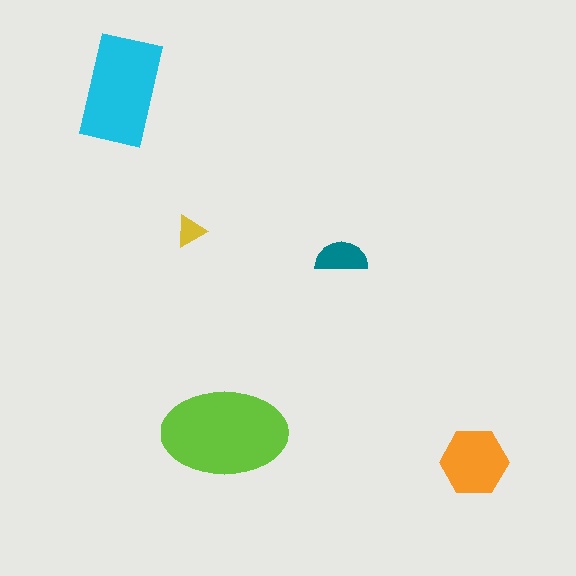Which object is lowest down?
The orange hexagon is bottommost.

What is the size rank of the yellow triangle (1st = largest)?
5th.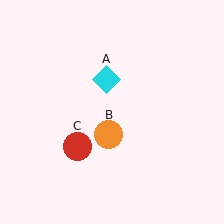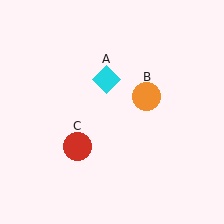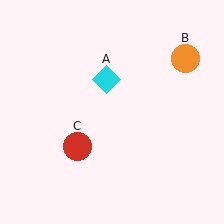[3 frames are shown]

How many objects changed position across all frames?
1 object changed position: orange circle (object B).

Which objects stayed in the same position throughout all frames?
Cyan diamond (object A) and red circle (object C) remained stationary.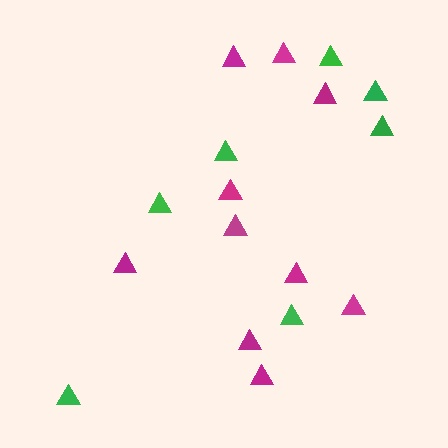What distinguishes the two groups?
There are 2 groups: one group of magenta triangles (10) and one group of green triangles (7).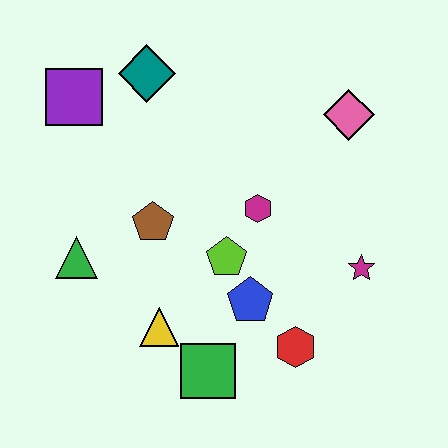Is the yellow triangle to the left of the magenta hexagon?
Yes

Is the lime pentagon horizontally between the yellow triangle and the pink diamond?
Yes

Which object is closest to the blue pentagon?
The lime pentagon is closest to the blue pentagon.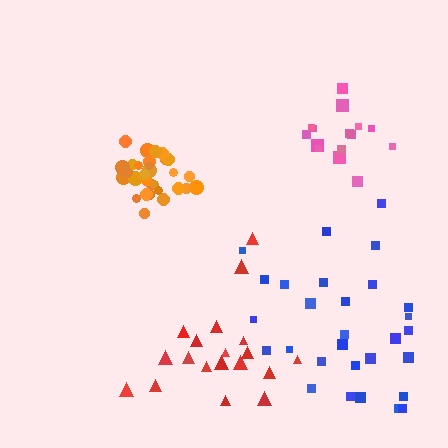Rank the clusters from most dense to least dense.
orange, pink, red, blue.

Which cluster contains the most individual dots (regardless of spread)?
Orange (30).